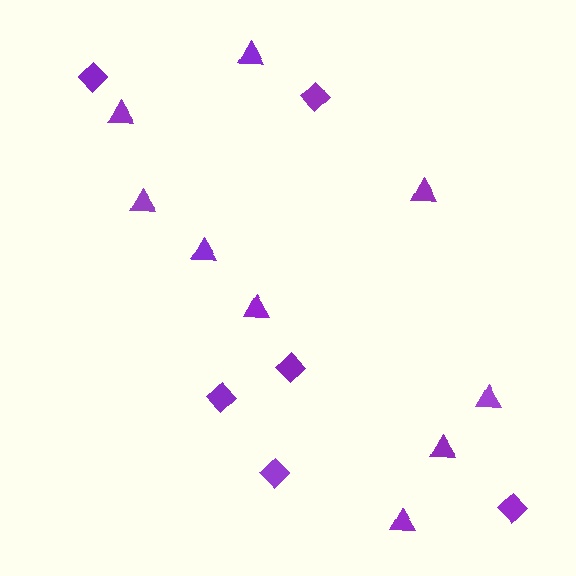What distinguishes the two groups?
There are 2 groups: one group of triangles (9) and one group of diamonds (6).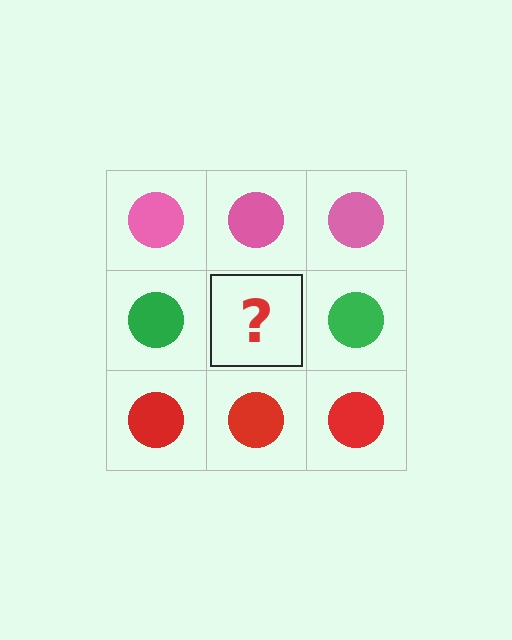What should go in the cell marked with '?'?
The missing cell should contain a green circle.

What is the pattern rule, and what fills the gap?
The rule is that each row has a consistent color. The gap should be filled with a green circle.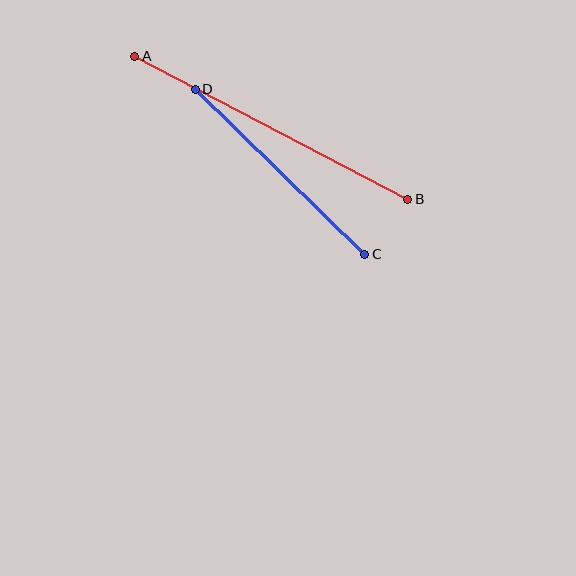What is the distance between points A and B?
The distance is approximately 308 pixels.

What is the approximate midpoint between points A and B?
The midpoint is at approximately (271, 128) pixels.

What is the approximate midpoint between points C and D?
The midpoint is at approximately (280, 172) pixels.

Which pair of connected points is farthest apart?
Points A and B are farthest apart.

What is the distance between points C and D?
The distance is approximately 237 pixels.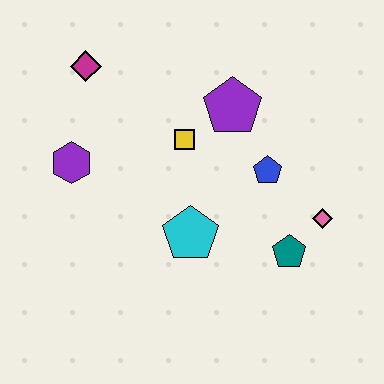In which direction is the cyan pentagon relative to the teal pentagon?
The cyan pentagon is to the left of the teal pentagon.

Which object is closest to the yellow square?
The purple pentagon is closest to the yellow square.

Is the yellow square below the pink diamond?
No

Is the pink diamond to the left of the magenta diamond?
No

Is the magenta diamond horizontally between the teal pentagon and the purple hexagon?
Yes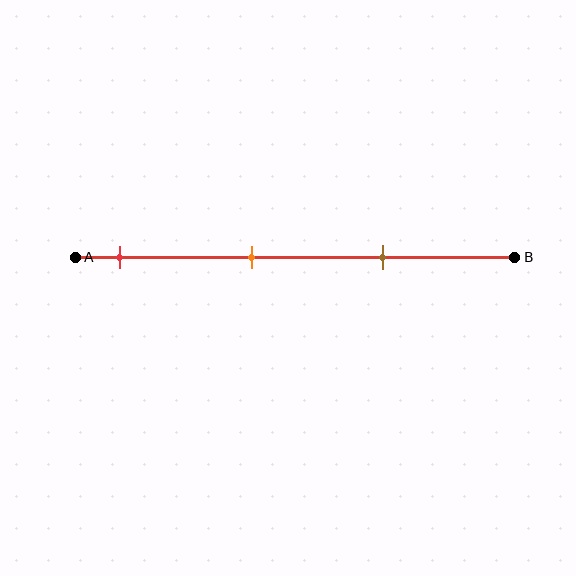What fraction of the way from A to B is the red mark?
The red mark is approximately 10% (0.1) of the way from A to B.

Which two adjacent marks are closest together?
The orange and brown marks are the closest adjacent pair.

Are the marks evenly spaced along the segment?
Yes, the marks are approximately evenly spaced.